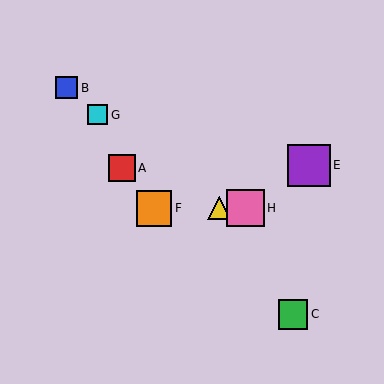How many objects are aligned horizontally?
3 objects (D, F, H) are aligned horizontally.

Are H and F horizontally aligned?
Yes, both are at y≈208.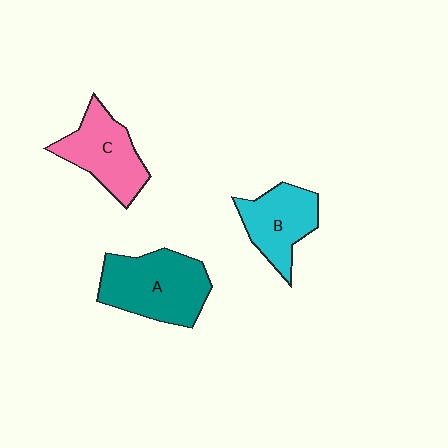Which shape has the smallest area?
Shape B (cyan).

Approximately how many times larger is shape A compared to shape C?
Approximately 1.3 times.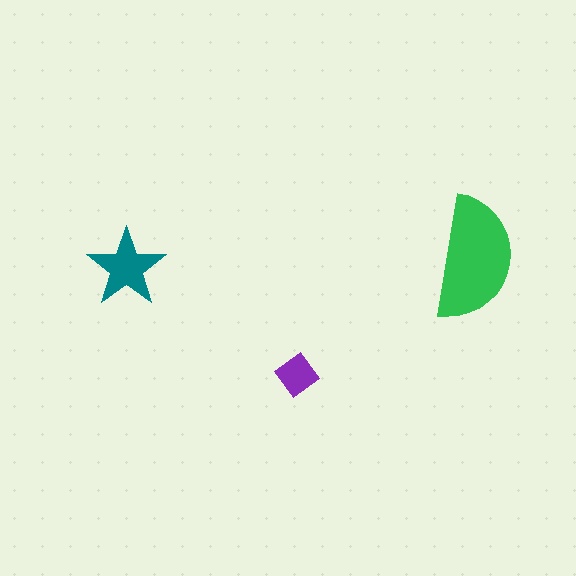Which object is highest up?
The green semicircle is topmost.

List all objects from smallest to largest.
The purple diamond, the teal star, the green semicircle.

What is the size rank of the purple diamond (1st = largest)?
3rd.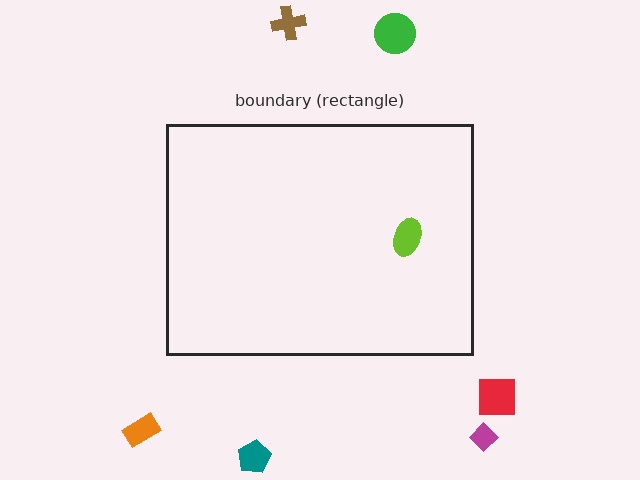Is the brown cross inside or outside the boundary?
Outside.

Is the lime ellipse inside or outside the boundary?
Inside.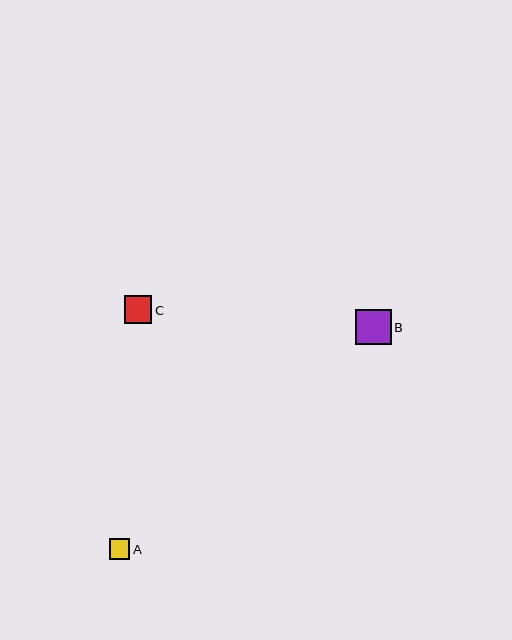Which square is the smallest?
Square A is the smallest with a size of approximately 20 pixels.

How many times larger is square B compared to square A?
Square B is approximately 1.7 times the size of square A.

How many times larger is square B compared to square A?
Square B is approximately 1.7 times the size of square A.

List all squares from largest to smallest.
From largest to smallest: B, C, A.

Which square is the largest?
Square B is the largest with a size of approximately 35 pixels.